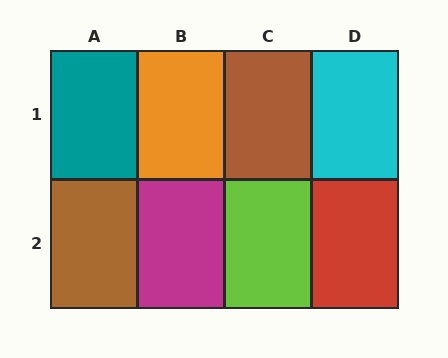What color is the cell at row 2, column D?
Red.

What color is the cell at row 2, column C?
Lime.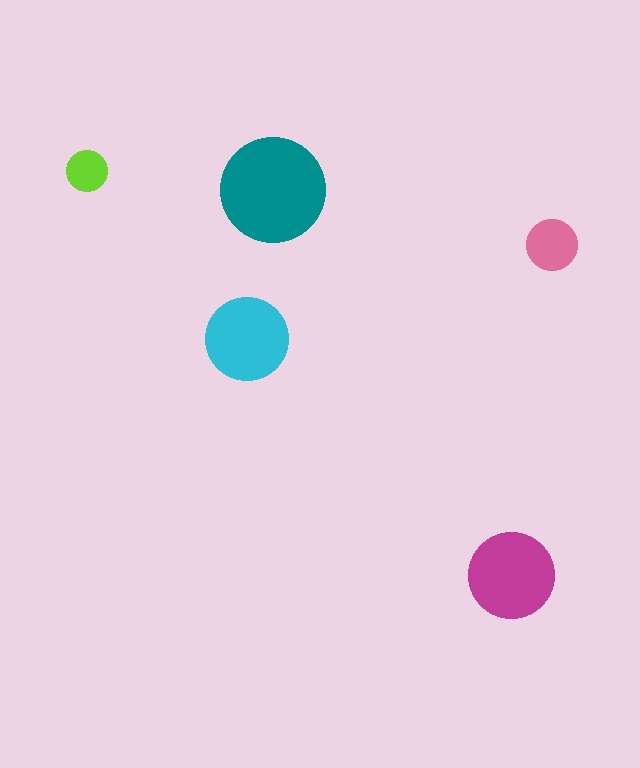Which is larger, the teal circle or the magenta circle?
The teal one.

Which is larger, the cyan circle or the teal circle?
The teal one.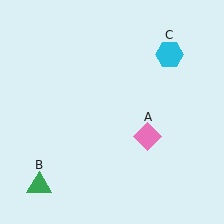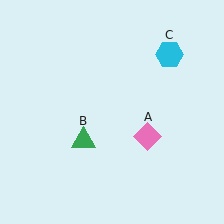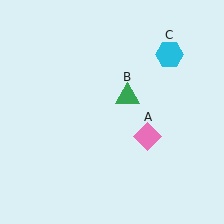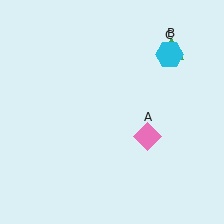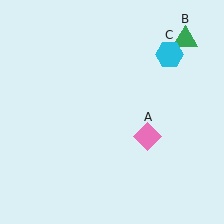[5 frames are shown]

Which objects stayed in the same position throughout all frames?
Pink diamond (object A) and cyan hexagon (object C) remained stationary.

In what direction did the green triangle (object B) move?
The green triangle (object B) moved up and to the right.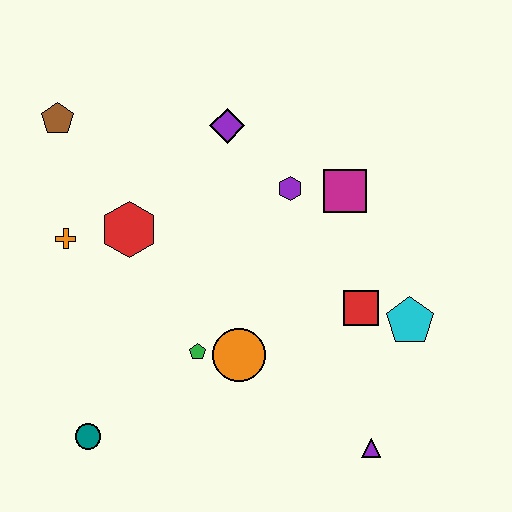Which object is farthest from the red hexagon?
The purple triangle is farthest from the red hexagon.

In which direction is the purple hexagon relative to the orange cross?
The purple hexagon is to the right of the orange cross.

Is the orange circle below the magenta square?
Yes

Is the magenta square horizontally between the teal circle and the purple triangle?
Yes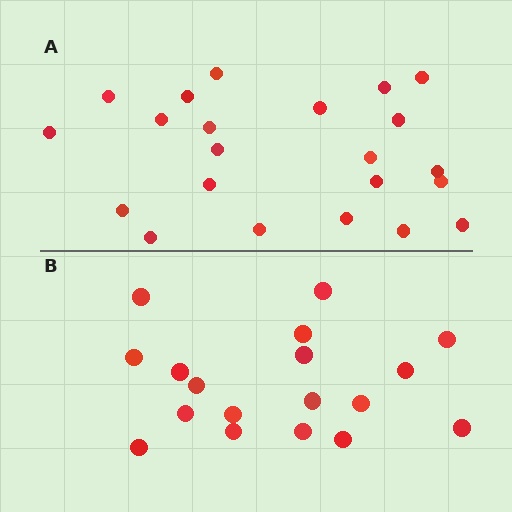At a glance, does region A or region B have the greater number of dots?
Region A (the top region) has more dots.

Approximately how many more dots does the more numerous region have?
Region A has about 4 more dots than region B.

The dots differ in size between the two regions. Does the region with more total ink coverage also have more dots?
No. Region B has more total ink coverage because its dots are larger, but region A actually contains more individual dots. Total area can be misleading — the number of items is what matters here.